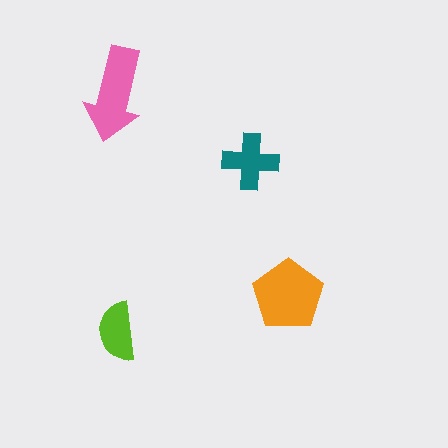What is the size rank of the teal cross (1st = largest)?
3rd.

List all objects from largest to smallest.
The orange pentagon, the pink arrow, the teal cross, the lime semicircle.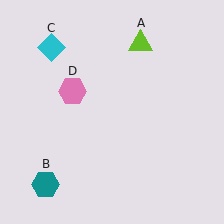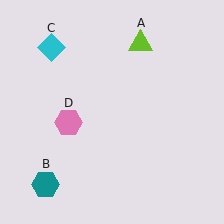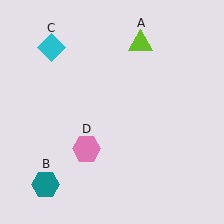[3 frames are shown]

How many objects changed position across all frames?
1 object changed position: pink hexagon (object D).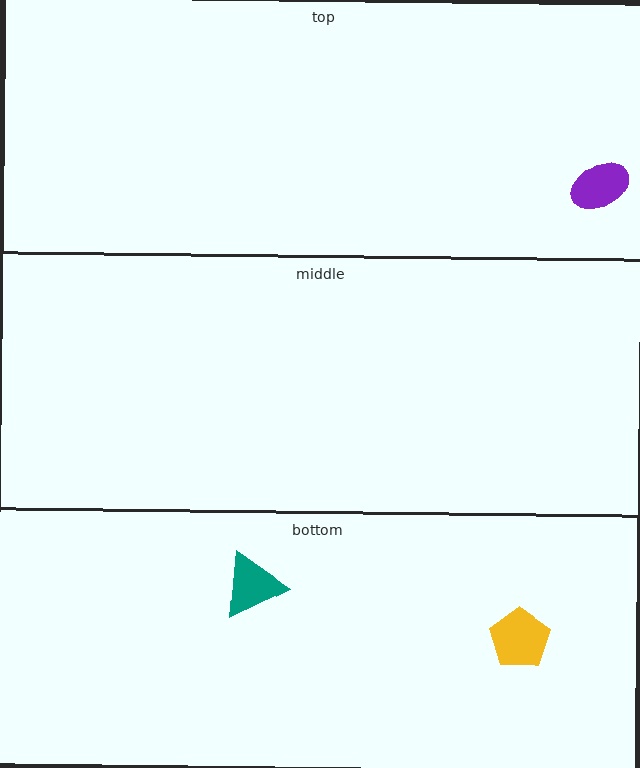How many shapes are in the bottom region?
2.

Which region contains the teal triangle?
The bottom region.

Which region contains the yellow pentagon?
The bottom region.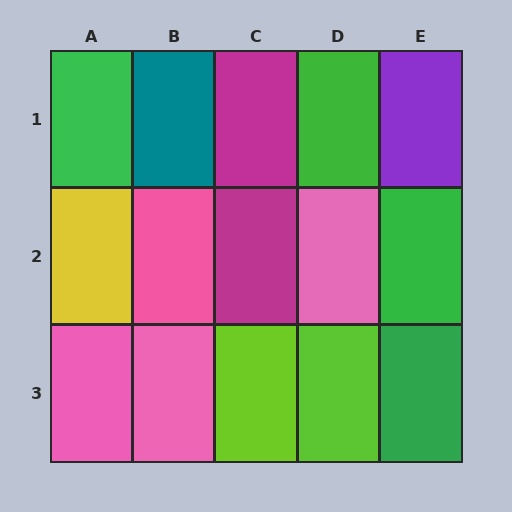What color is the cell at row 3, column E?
Green.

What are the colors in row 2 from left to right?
Yellow, pink, magenta, pink, green.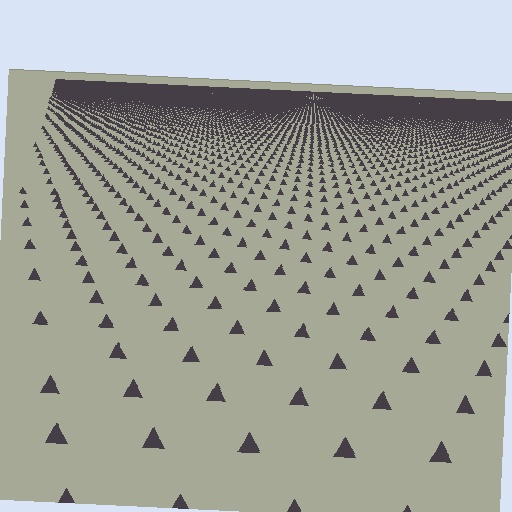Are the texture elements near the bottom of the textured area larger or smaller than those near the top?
Larger. Near the bottom, elements are closer to the viewer and appear at a bigger on-screen size.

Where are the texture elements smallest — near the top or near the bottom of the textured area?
Near the top.